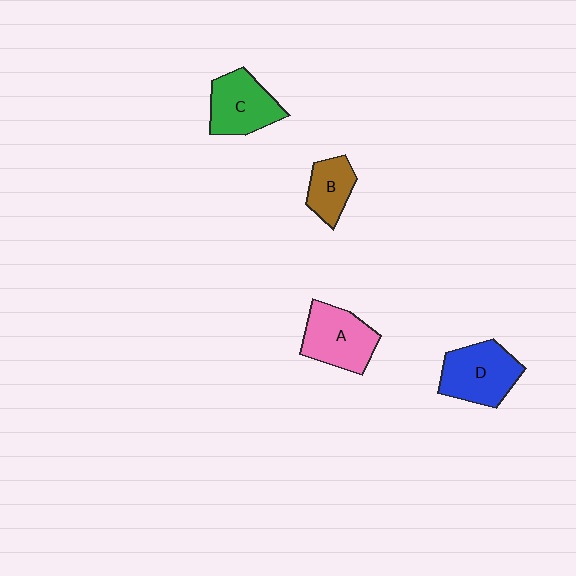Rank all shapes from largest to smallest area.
From largest to smallest: D (blue), A (pink), C (green), B (brown).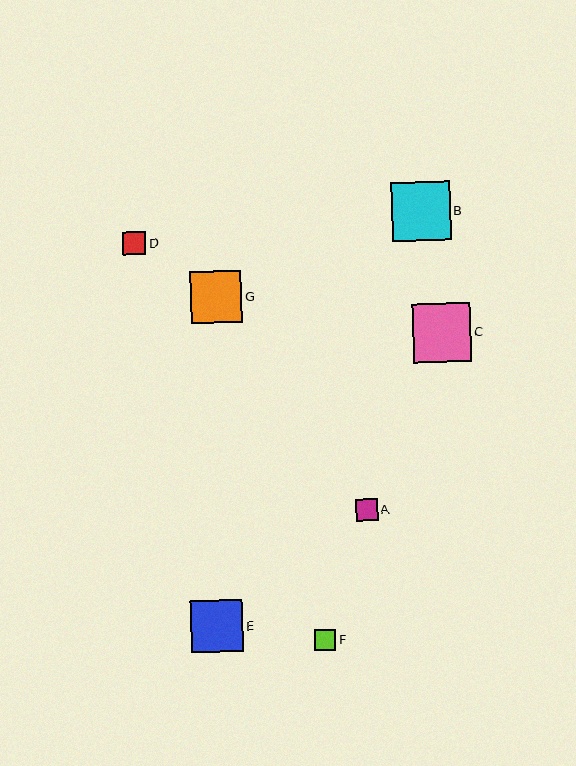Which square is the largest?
Square B is the largest with a size of approximately 59 pixels.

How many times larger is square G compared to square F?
Square G is approximately 2.4 times the size of square F.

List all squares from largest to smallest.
From largest to smallest: B, C, E, G, D, A, F.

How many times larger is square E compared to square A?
Square E is approximately 2.4 times the size of square A.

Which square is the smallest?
Square F is the smallest with a size of approximately 21 pixels.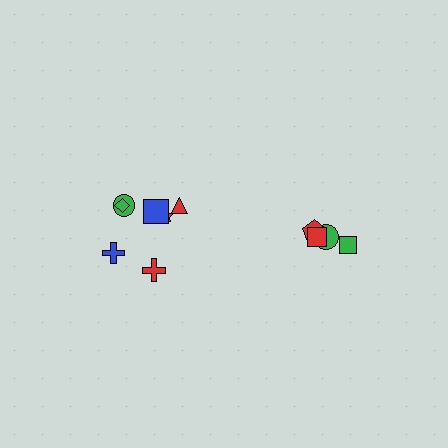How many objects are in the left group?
There are 7 objects.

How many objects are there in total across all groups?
There are 11 objects.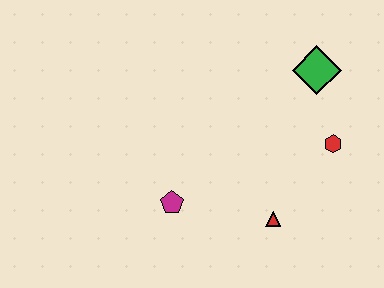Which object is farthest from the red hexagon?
The magenta pentagon is farthest from the red hexagon.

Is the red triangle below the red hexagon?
Yes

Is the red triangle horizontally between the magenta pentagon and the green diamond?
Yes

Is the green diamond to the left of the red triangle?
No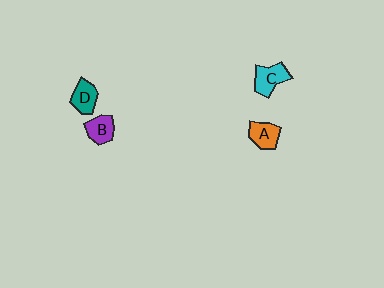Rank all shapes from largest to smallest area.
From largest to smallest: C (cyan), A (orange), D (teal), B (purple).